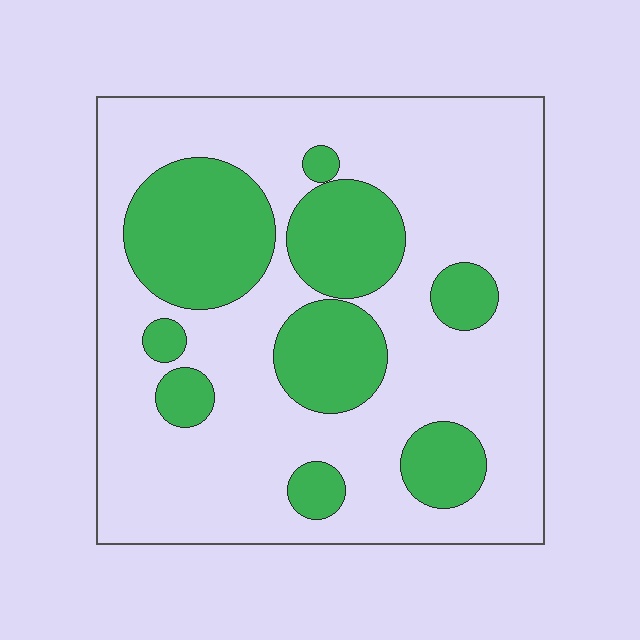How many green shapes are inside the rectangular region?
9.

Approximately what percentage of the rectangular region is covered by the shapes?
Approximately 30%.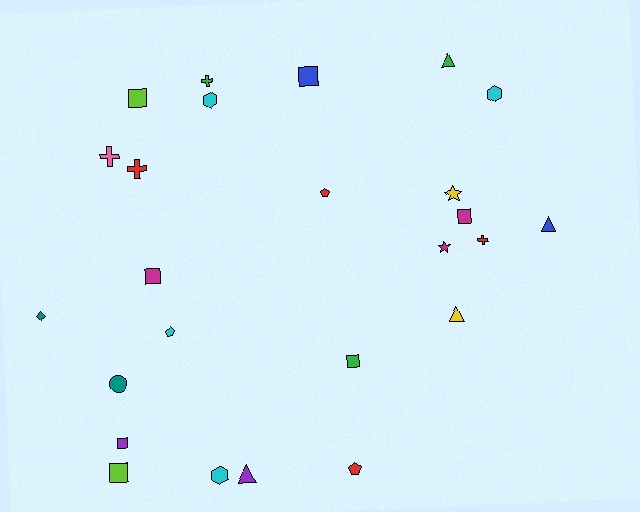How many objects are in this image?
There are 25 objects.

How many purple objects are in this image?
There are 2 purple objects.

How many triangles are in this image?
There are 4 triangles.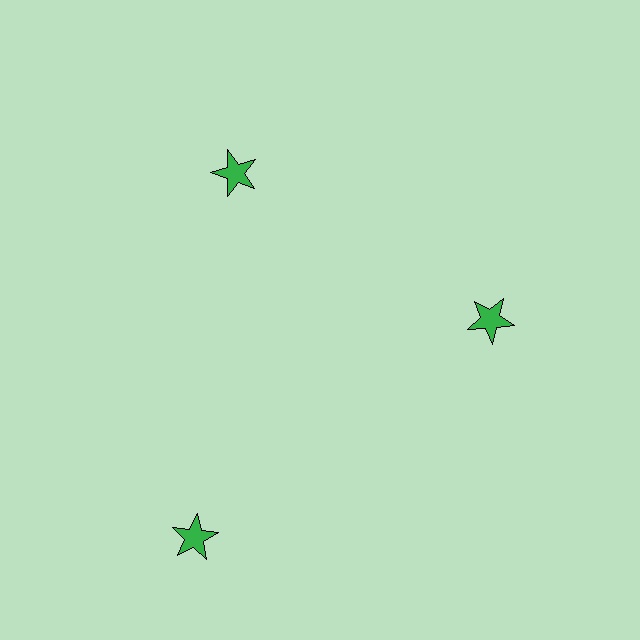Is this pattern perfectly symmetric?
No. The 3 green stars are arranged in a ring, but one element near the 7 o'clock position is pushed outward from the center, breaking the 3-fold rotational symmetry.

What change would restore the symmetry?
The symmetry would be restored by moving it inward, back onto the ring so that all 3 stars sit at equal angles and equal distance from the center.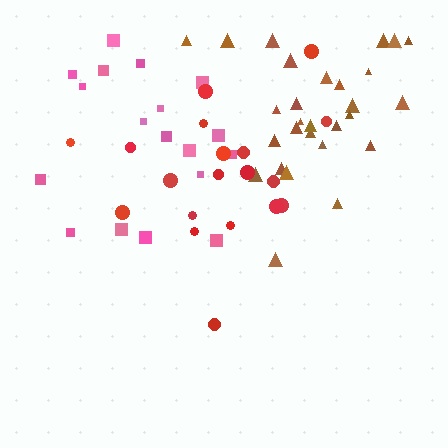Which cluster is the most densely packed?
Brown.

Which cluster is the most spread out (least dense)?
Pink.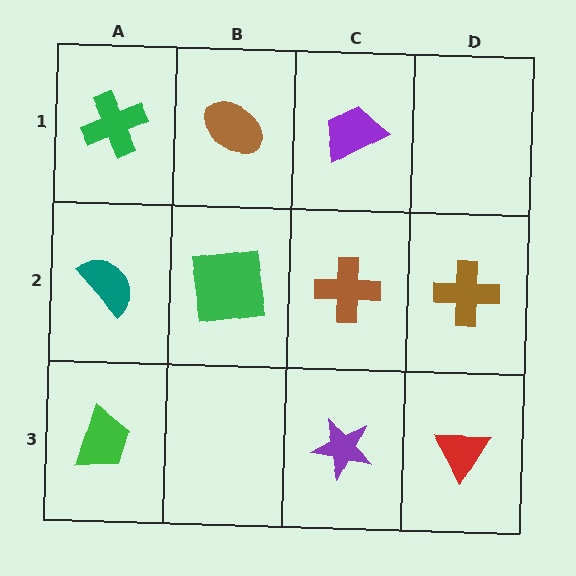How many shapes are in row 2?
4 shapes.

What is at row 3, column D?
A red triangle.